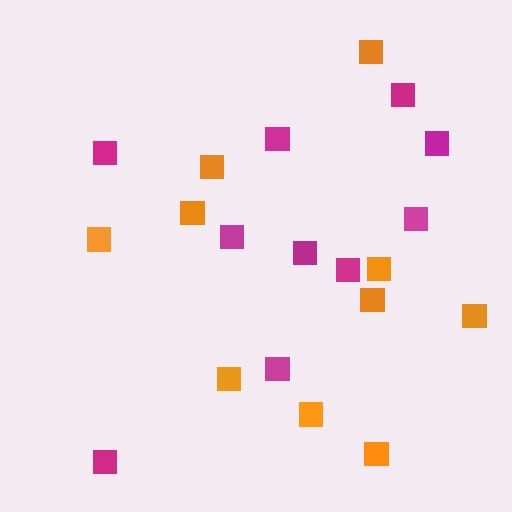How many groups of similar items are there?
There are 2 groups: one group of orange squares (10) and one group of magenta squares (10).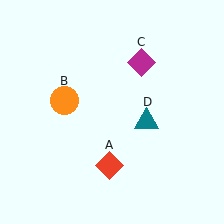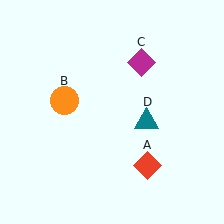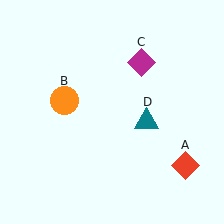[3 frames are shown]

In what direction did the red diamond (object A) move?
The red diamond (object A) moved right.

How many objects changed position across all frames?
1 object changed position: red diamond (object A).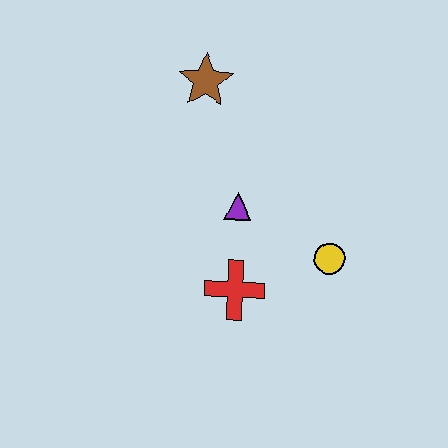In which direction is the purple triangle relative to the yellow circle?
The purple triangle is to the left of the yellow circle.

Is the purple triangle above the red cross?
Yes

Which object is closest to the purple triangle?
The red cross is closest to the purple triangle.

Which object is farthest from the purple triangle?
The brown star is farthest from the purple triangle.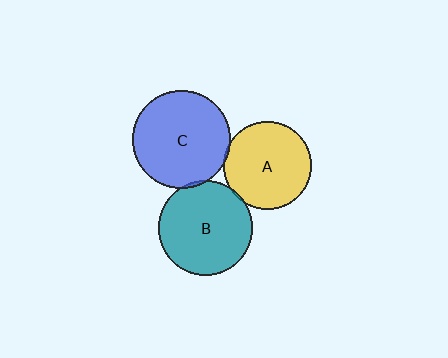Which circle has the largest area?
Circle C (blue).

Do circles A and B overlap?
Yes.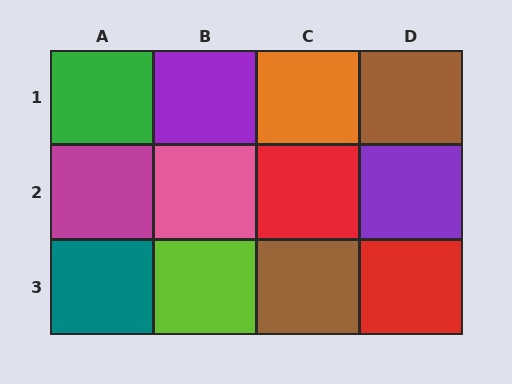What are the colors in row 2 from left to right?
Magenta, pink, red, purple.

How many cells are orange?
1 cell is orange.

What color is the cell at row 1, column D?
Brown.